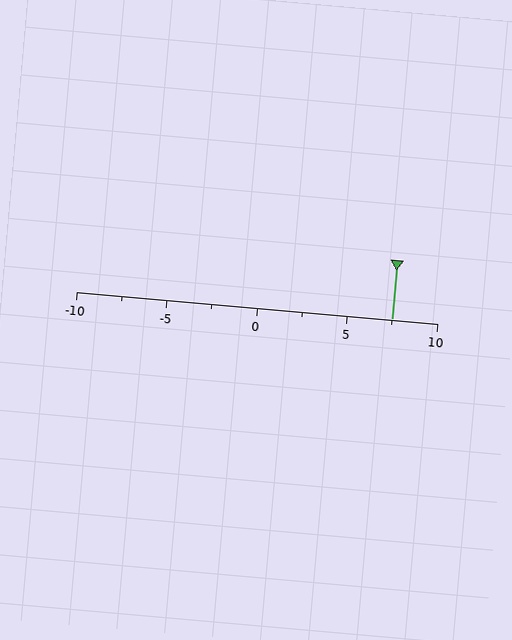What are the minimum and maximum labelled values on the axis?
The axis runs from -10 to 10.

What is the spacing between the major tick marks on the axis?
The major ticks are spaced 5 apart.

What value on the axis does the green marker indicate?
The marker indicates approximately 7.5.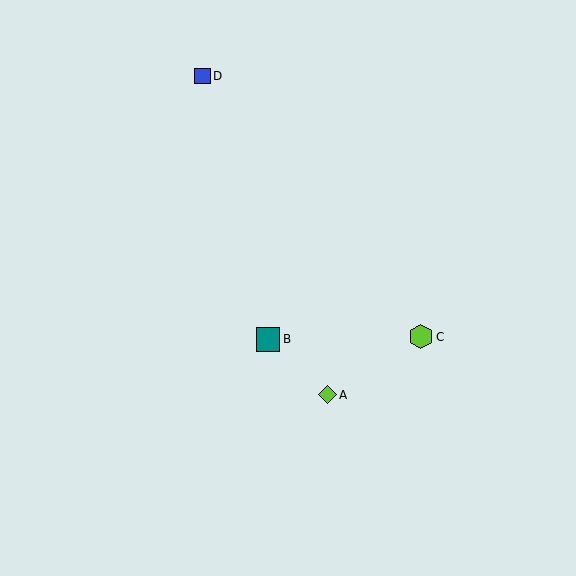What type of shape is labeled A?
Shape A is a lime diamond.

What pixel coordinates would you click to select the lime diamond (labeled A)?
Click at (327, 395) to select the lime diamond A.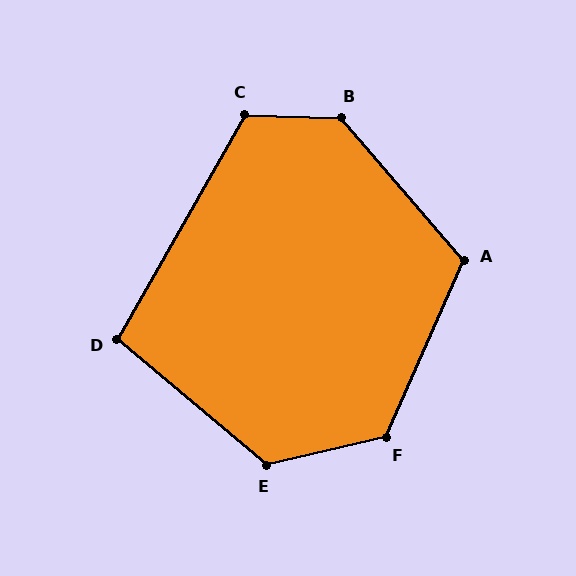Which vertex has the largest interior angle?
B, at approximately 132 degrees.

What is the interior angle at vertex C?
Approximately 118 degrees (obtuse).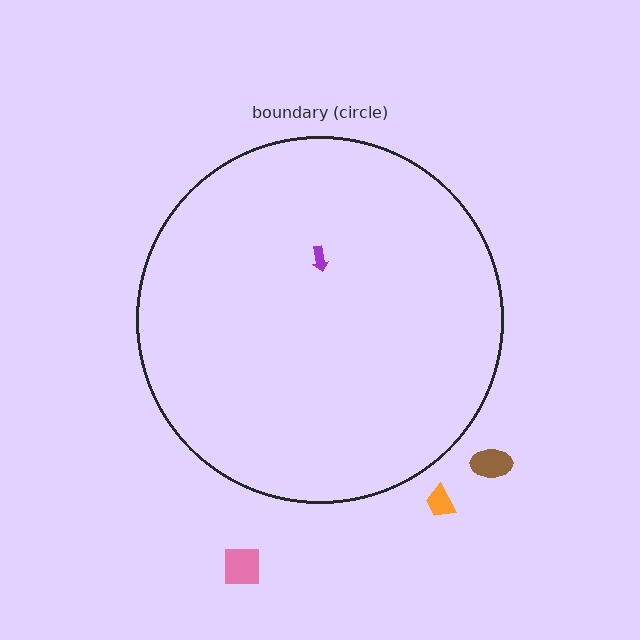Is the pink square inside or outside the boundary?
Outside.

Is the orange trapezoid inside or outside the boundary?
Outside.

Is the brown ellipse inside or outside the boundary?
Outside.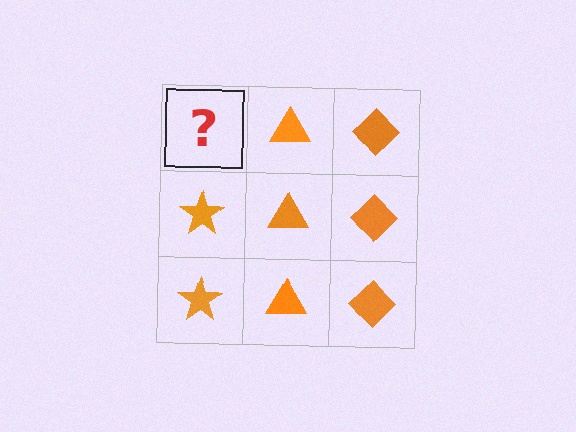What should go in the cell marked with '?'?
The missing cell should contain an orange star.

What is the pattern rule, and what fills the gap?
The rule is that each column has a consistent shape. The gap should be filled with an orange star.